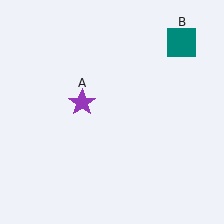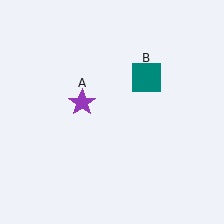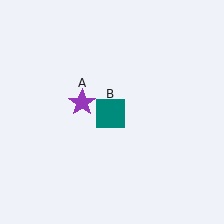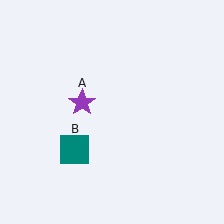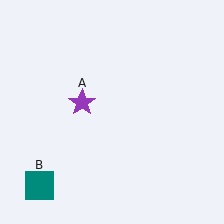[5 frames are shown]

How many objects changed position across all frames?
1 object changed position: teal square (object B).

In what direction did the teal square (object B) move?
The teal square (object B) moved down and to the left.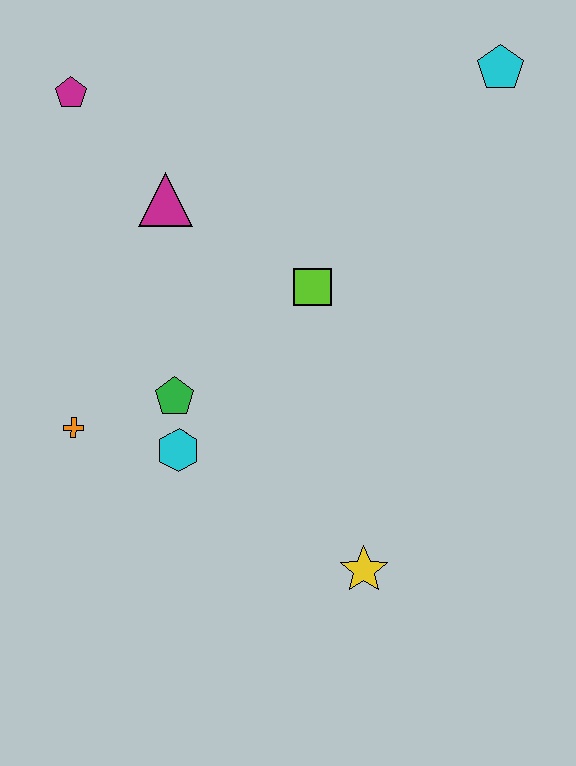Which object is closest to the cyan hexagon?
The green pentagon is closest to the cyan hexagon.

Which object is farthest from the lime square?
The magenta pentagon is farthest from the lime square.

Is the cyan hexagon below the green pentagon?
Yes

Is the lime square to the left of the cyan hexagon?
No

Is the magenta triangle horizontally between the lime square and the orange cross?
Yes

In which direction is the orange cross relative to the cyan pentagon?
The orange cross is to the left of the cyan pentagon.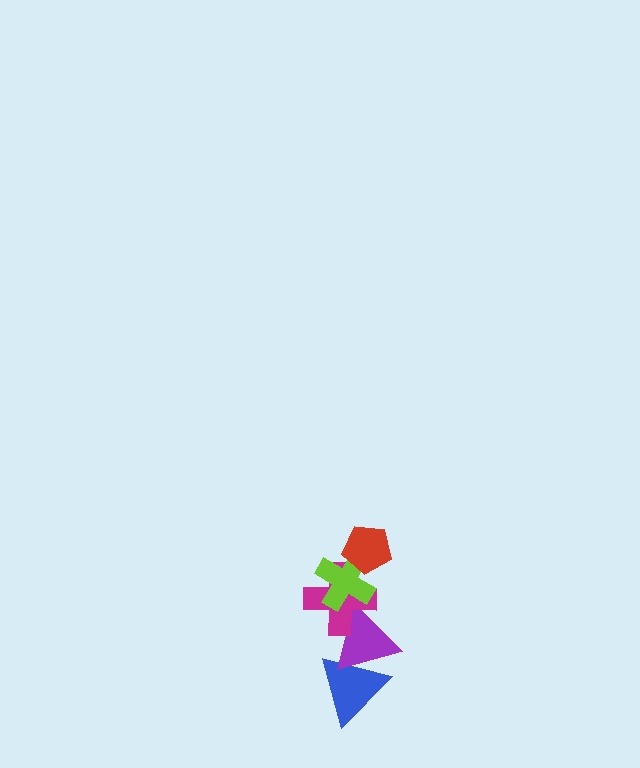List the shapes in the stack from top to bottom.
From top to bottom: the red pentagon, the lime cross, the magenta cross, the purple triangle, the blue triangle.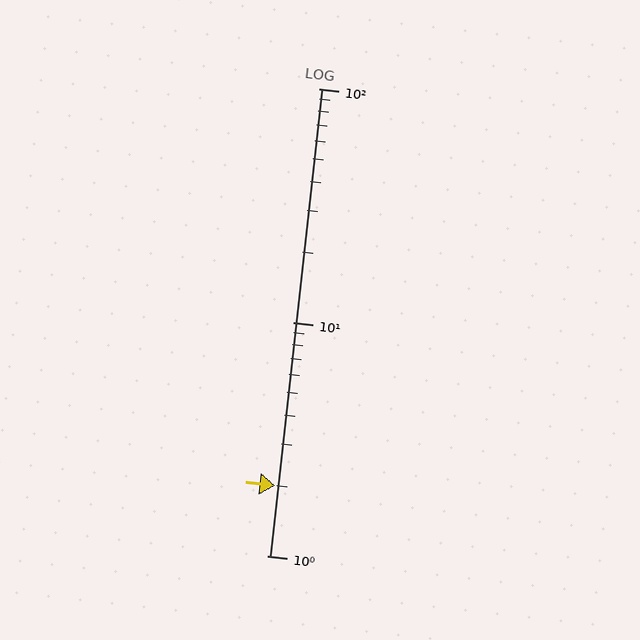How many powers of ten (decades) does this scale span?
The scale spans 2 decades, from 1 to 100.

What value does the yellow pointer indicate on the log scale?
The pointer indicates approximately 2.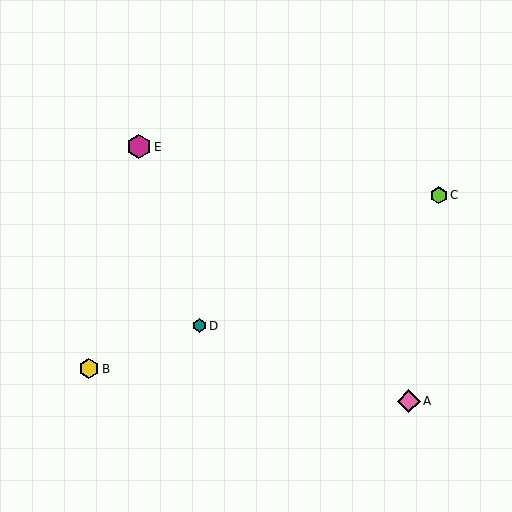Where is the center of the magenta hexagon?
The center of the magenta hexagon is at (139, 147).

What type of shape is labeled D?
Shape D is a teal hexagon.